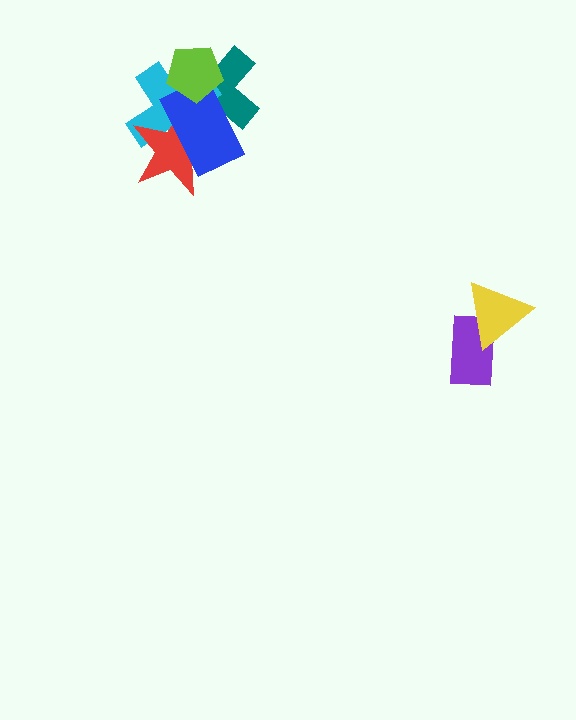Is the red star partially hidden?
Yes, it is partially covered by another shape.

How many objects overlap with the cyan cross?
4 objects overlap with the cyan cross.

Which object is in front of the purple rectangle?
The yellow triangle is in front of the purple rectangle.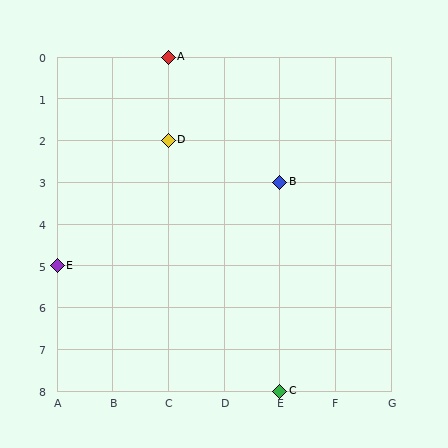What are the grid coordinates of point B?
Point B is at grid coordinates (E, 3).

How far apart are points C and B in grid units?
Points C and B are 5 rows apart.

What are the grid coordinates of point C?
Point C is at grid coordinates (E, 8).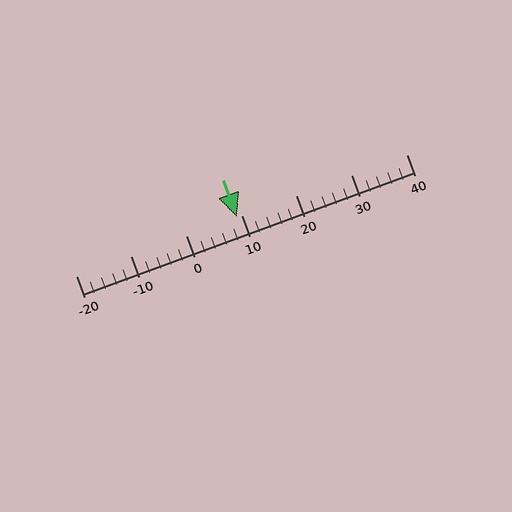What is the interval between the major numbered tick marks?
The major tick marks are spaced 10 units apart.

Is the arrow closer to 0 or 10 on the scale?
The arrow is closer to 10.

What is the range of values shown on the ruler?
The ruler shows values from -20 to 40.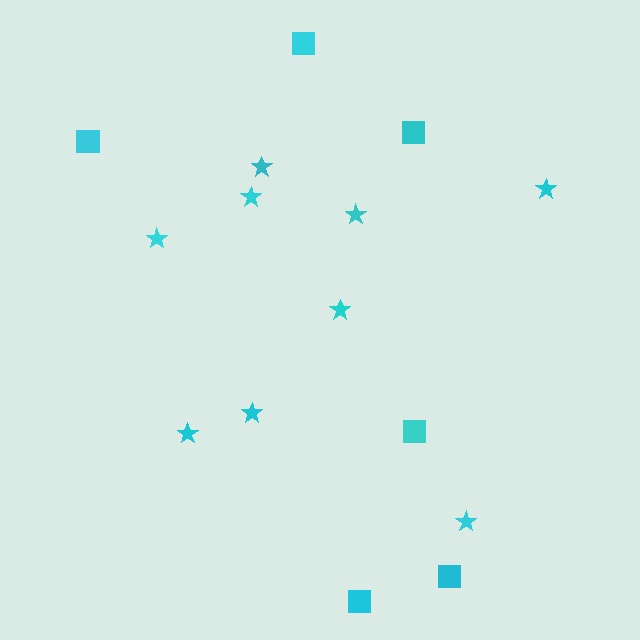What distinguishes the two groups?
There are 2 groups: one group of squares (6) and one group of stars (9).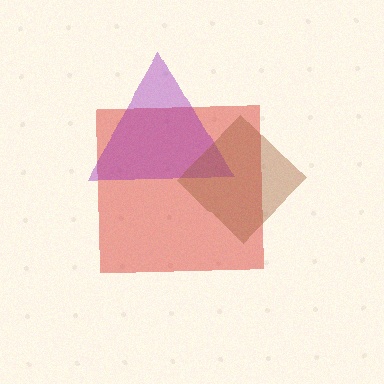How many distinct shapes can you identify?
There are 3 distinct shapes: a red square, a purple triangle, a brown diamond.